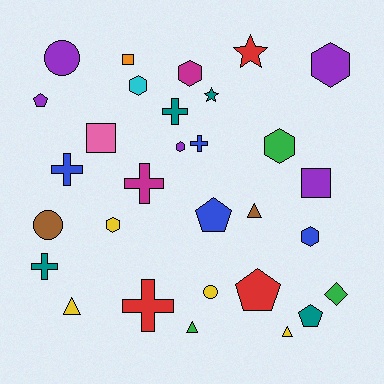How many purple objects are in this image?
There are 5 purple objects.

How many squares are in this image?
There are 3 squares.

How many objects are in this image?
There are 30 objects.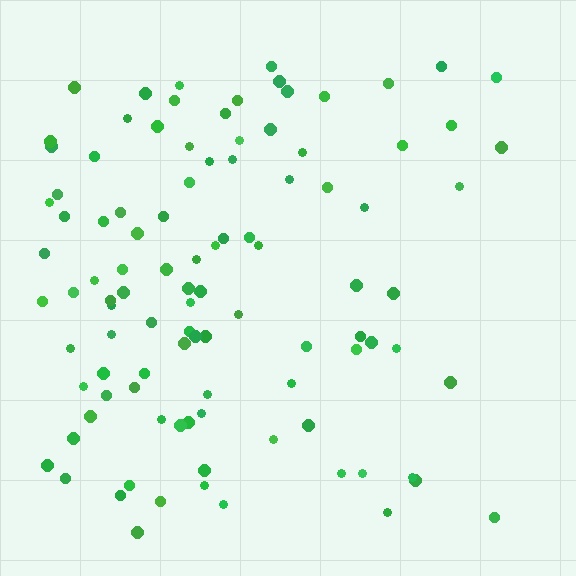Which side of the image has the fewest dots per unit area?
The right.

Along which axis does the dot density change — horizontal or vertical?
Horizontal.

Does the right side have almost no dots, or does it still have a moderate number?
Still a moderate number, just noticeably fewer than the left.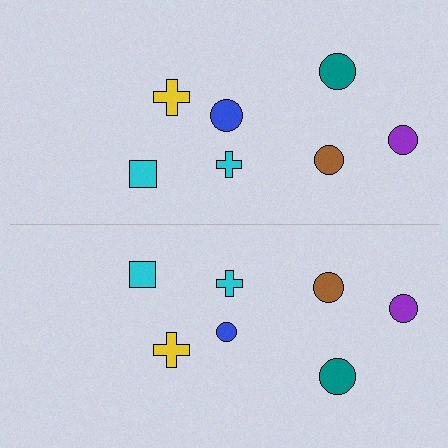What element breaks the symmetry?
The blue circle on the bottom side has a different size than its mirror counterpart.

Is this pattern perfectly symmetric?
No, the pattern is not perfectly symmetric. The blue circle on the bottom side has a different size than its mirror counterpart.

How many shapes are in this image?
There are 14 shapes in this image.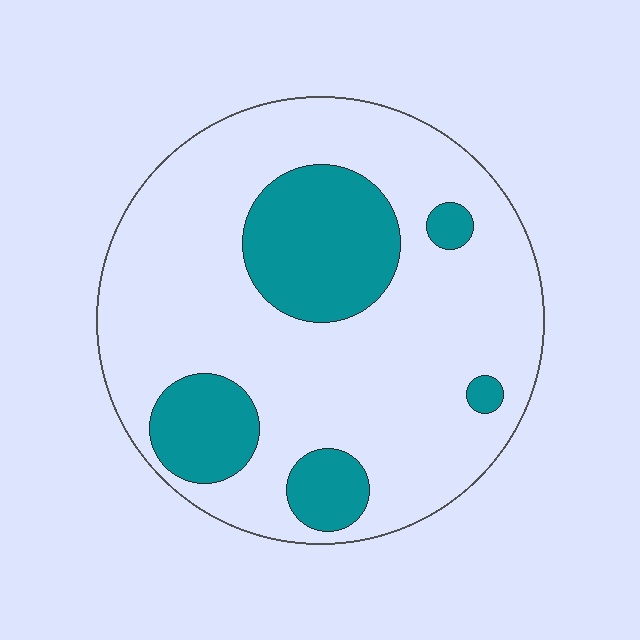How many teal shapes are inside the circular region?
5.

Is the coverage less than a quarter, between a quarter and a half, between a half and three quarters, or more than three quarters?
Less than a quarter.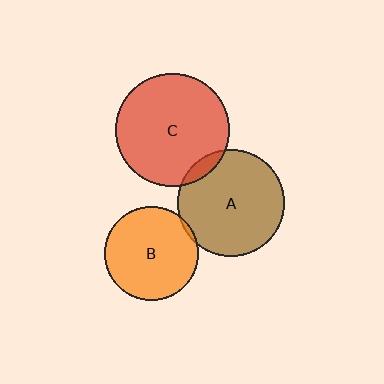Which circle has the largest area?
Circle C (red).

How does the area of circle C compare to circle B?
Approximately 1.5 times.